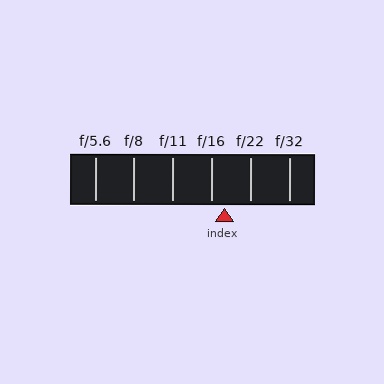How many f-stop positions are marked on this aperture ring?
There are 6 f-stop positions marked.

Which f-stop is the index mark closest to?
The index mark is closest to f/16.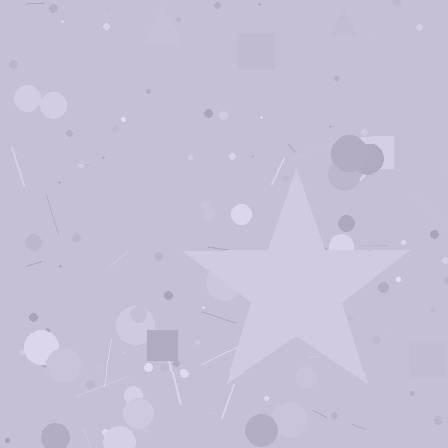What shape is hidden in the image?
A star is hidden in the image.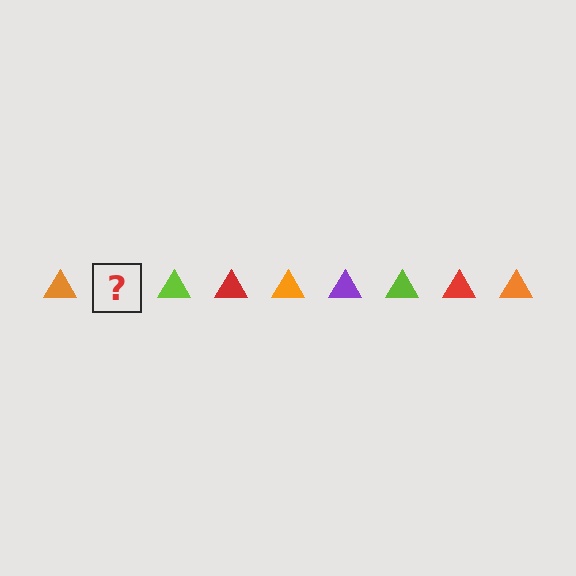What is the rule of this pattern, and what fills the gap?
The rule is that the pattern cycles through orange, purple, lime, red triangles. The gap should be filled with a purple triangle.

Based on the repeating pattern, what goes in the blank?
The blank should be a purple triangle.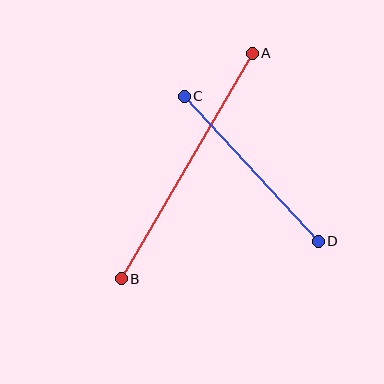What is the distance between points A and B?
The distance is approximately 261 pixels.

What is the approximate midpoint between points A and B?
The midpoint is at approximately (187, 166) pixels.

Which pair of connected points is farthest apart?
Points A and B are farthest apart.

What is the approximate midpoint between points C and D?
The midpoint is at approximately (251, 169) pixels.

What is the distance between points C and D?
The distance is approximately 197 pixels.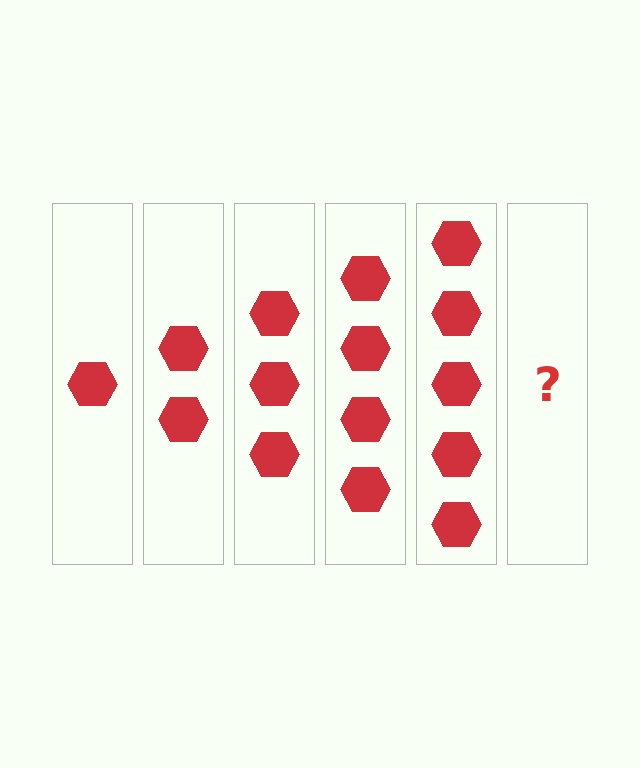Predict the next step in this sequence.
The next step is 6 hexagons.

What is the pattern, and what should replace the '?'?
The pattern is that each step adds one more hexagon. The '?' should be 6 hexagons.